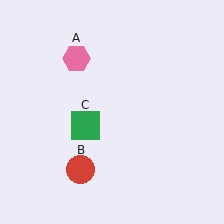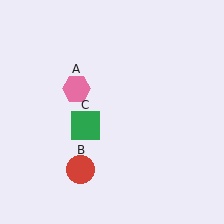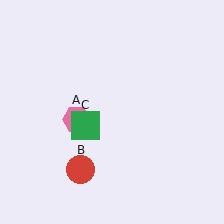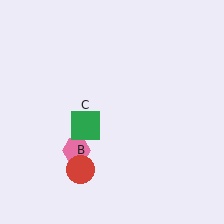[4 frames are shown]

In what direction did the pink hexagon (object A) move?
The pink hexagon (object A) moved down.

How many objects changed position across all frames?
1 object changed position: pink hexagon (object A).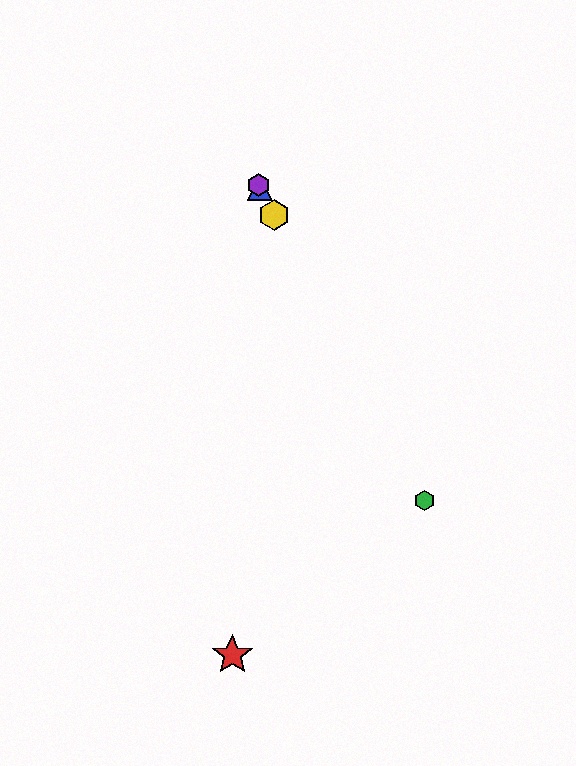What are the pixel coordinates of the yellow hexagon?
The yellow hexagon is at (274, 215).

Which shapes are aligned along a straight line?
The blue triangle, the green hexagon, the yellow hexagon, the purple hexagon are aligned along a straight line.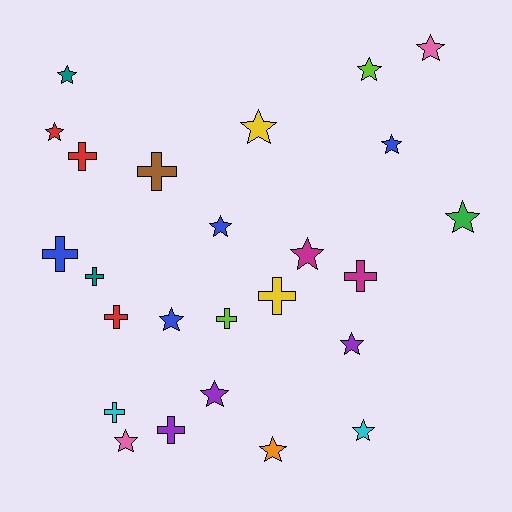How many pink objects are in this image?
There are 2 pink objects.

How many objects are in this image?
There are 25 objects.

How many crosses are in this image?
There are 10 crosses.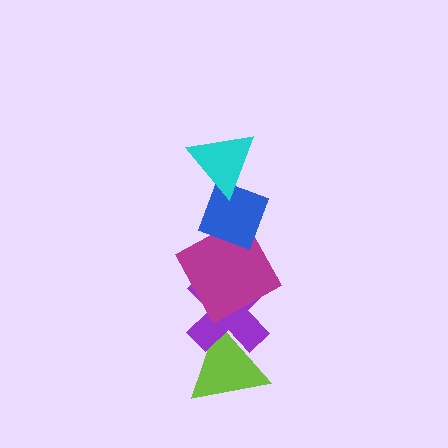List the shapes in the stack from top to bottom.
From top to bottom: the cyan triangle, the blue diamond, the magenta square, the purple cross, the lime triangle.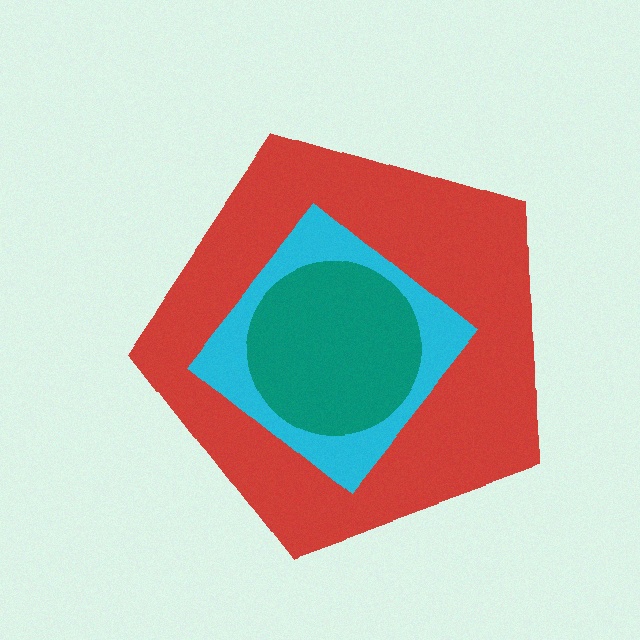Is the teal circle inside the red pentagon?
Yes.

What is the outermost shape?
The red pentagon.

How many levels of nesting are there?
3.